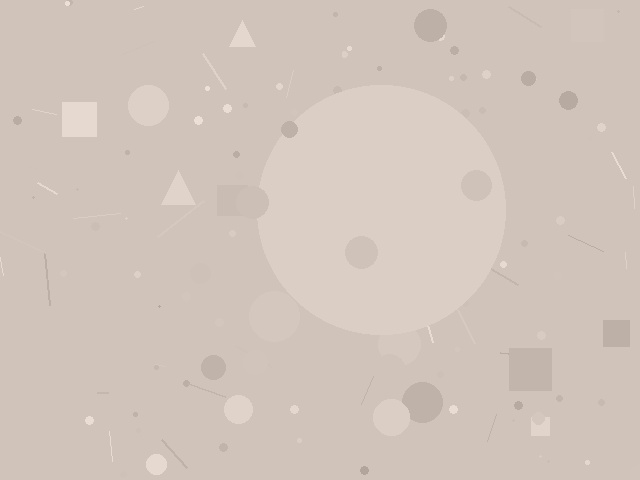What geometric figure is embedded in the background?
A circle is embedded in the background.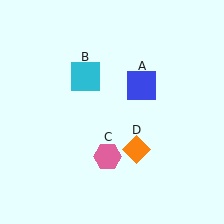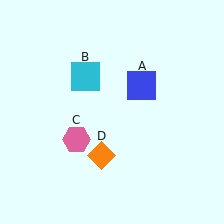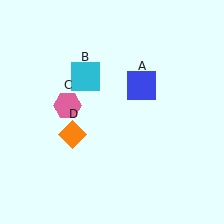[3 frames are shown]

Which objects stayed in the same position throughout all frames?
Blue square (object A) and cyan square (object B) remained stationary.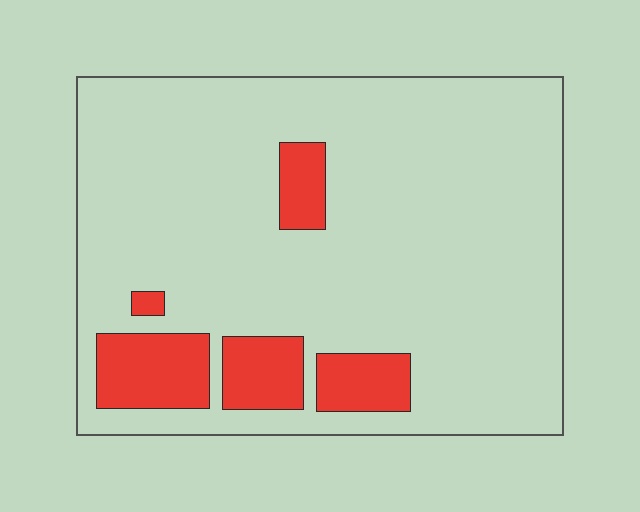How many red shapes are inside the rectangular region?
5.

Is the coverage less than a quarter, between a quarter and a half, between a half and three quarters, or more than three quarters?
Less than a quarter.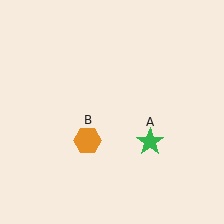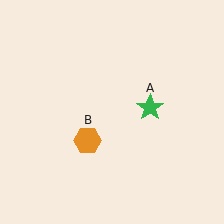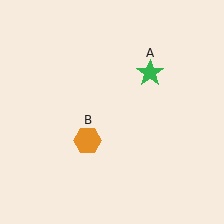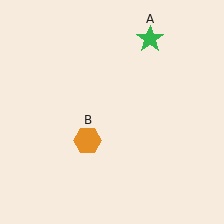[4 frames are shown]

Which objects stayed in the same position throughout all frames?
Orange hexagon (object B) remained stationary.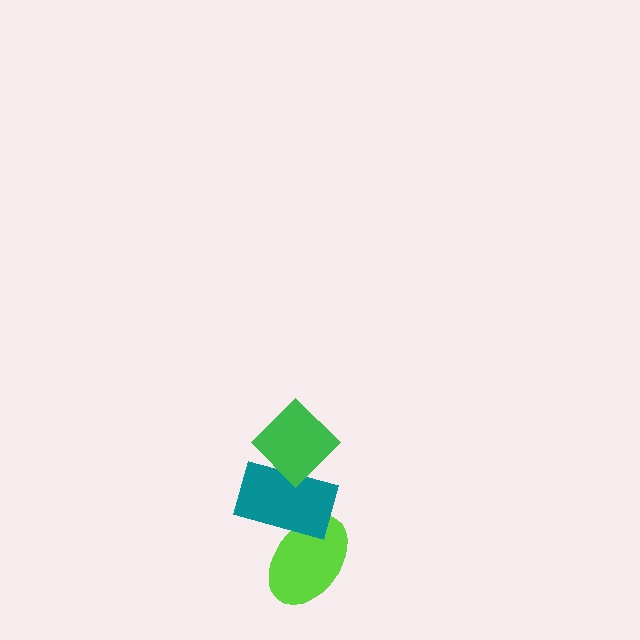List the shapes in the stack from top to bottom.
From top to bottom: the green diamond, the teal rectangle, the lime ellipse.